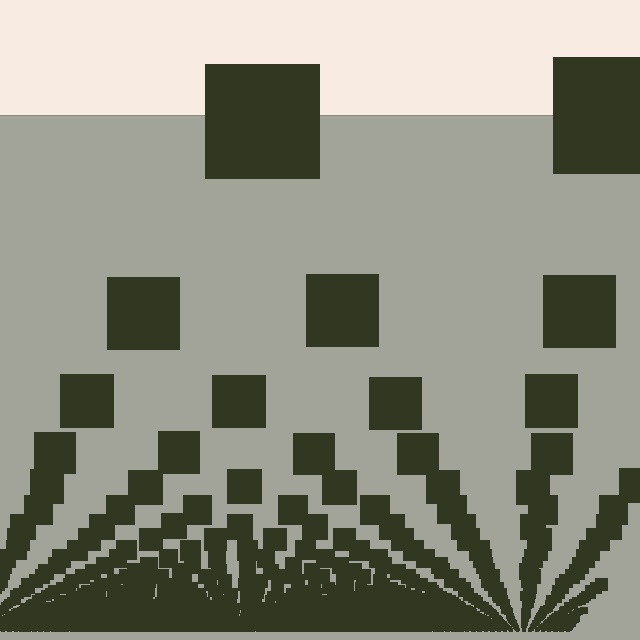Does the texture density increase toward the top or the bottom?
Density increases toward the bottom.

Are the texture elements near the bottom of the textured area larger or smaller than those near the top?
Smaller. The gradient is inverted — elements near the bottom are smaller and denser.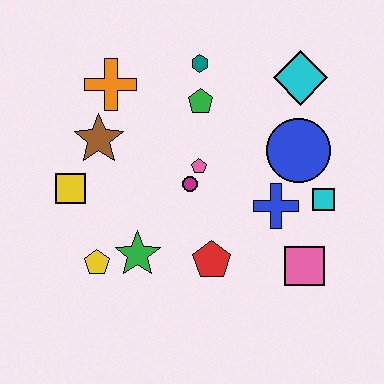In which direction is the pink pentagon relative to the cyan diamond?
The pink pentagon is to the left of the cyan diamond.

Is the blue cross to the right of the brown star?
Yes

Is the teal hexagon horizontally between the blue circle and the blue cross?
No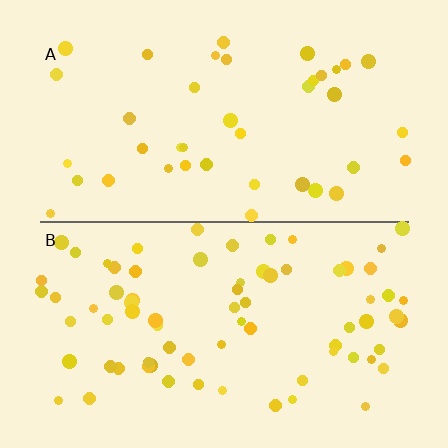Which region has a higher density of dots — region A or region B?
B (the bottom).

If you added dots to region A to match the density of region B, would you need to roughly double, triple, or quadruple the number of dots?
Approximately double.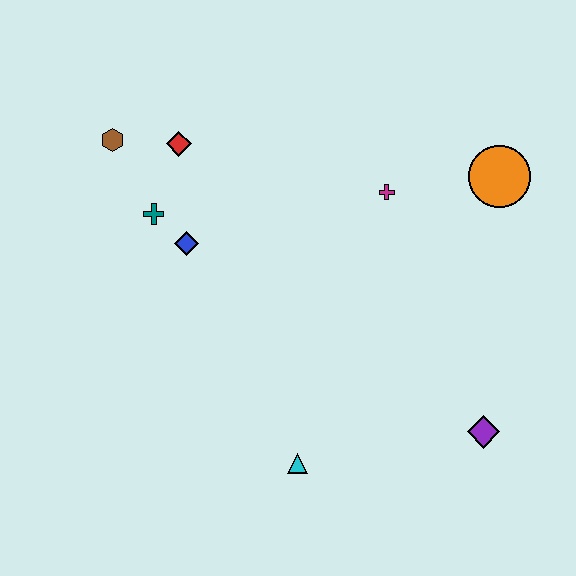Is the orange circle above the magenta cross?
Yes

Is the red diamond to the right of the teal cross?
Yes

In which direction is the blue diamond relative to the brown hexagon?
The blue diamond is below the brown hexagon.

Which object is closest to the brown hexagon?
The red diamond is closest to the brown hexagon.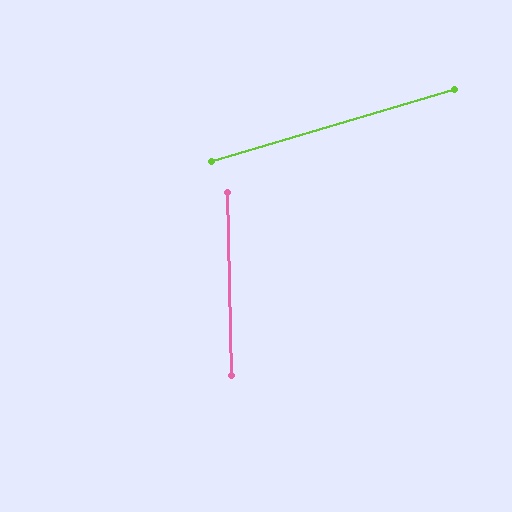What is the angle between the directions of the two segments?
Approximately 75 degrees.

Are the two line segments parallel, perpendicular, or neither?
Neither parallel nor perpendicular — they differ by about 75°.